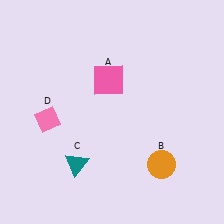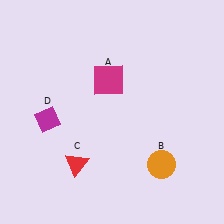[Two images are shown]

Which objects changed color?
A changed from pink to magenta. C changed from teal to red. D changed from pink to magenta.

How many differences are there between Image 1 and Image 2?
There are 3 differences between the two images.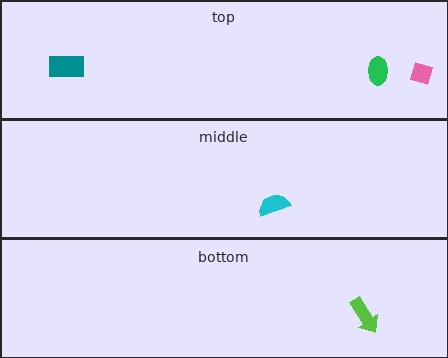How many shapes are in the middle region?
1.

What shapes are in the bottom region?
The lime arrow.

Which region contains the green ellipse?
The top region.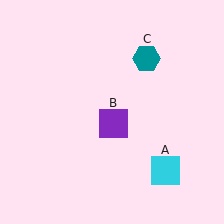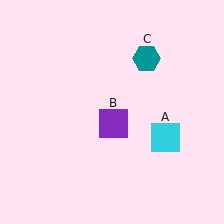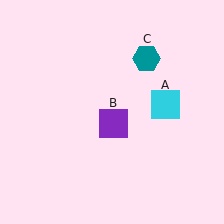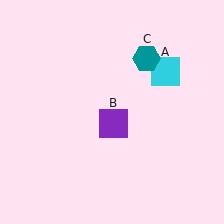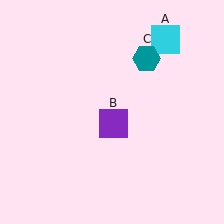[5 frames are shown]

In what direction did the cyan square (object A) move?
The cyan square (object A) moved up.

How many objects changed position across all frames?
1 object changed position: cyan square (object A).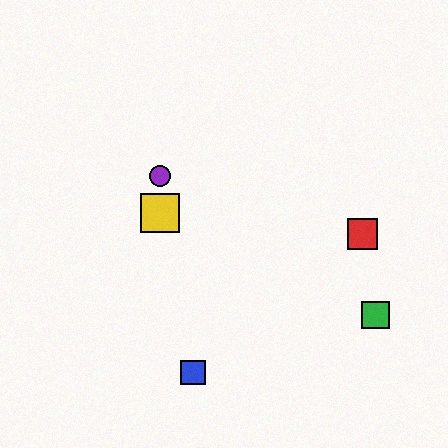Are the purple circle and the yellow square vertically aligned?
Yes, both are at x≈160.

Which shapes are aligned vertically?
The yellow square, the purple circle are aligned vertically.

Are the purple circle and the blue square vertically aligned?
No, the purple circle is at x≈160 and the blue square is at x≈193.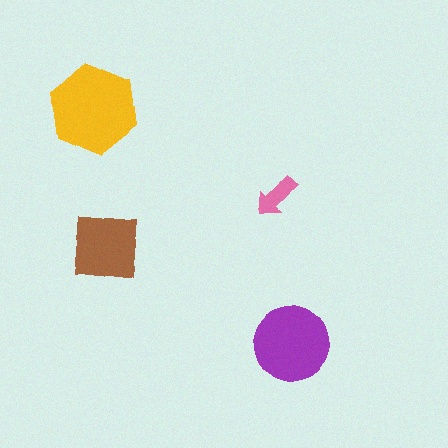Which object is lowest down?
The purple circle is bottommost.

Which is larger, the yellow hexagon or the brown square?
The yellow hexagon.